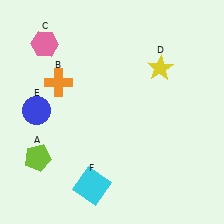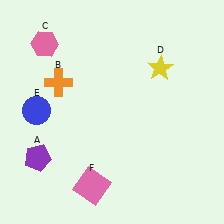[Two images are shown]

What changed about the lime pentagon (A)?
In Image 1, A is lime. In Image 2, it changed to purple.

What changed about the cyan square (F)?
In Image 1, F is cyan. In Image 2, it changed to pink.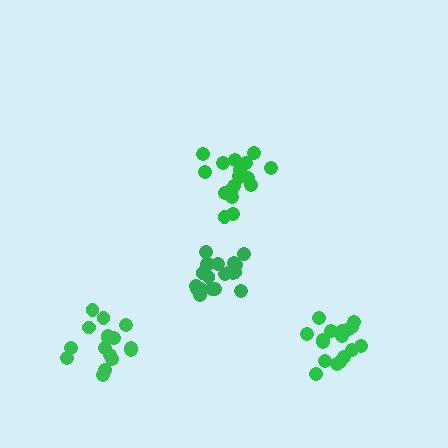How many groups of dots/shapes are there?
There are 4 groups.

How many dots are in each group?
Group 1: 19 dots, Group 2: 21 dots, Group 3: 17 dots, Group 4: 16 dots (73 total).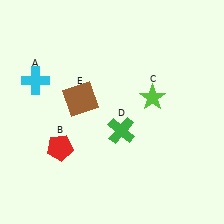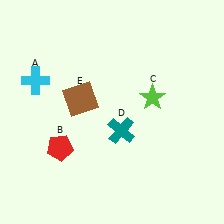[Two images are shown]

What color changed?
The cross (D) changed from green in Image 1 to teal in Image 2.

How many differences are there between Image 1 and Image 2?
There is 1 difference between the two images.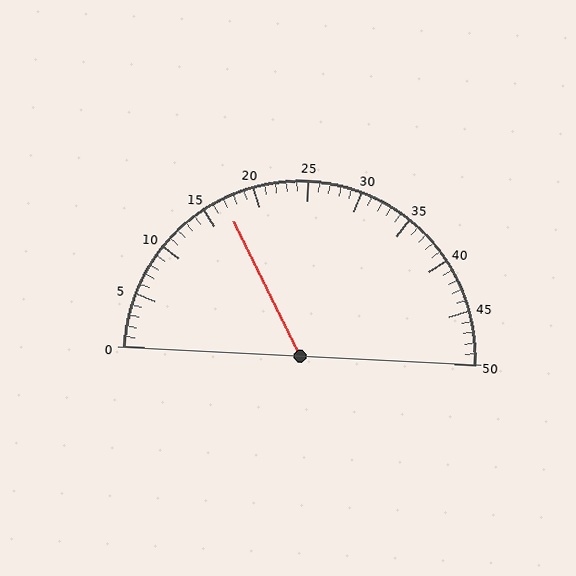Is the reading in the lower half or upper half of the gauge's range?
The reading is in the lower half of the range (0 to 50).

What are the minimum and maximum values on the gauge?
The gauge ranges from 0 to 50.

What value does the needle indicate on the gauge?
The needle indicates approximately 17.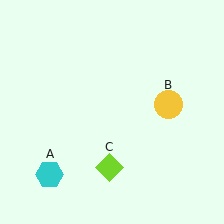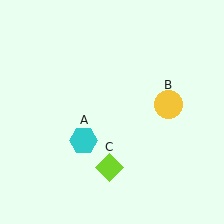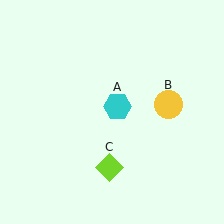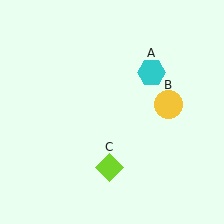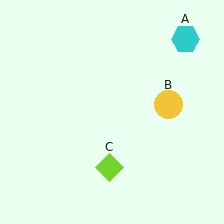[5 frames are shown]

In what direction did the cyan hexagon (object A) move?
The cyan hexagon (object A) moved up and to the right.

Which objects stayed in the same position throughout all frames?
Yellow circle (object B) and lime diamond (object C) remained stationary.